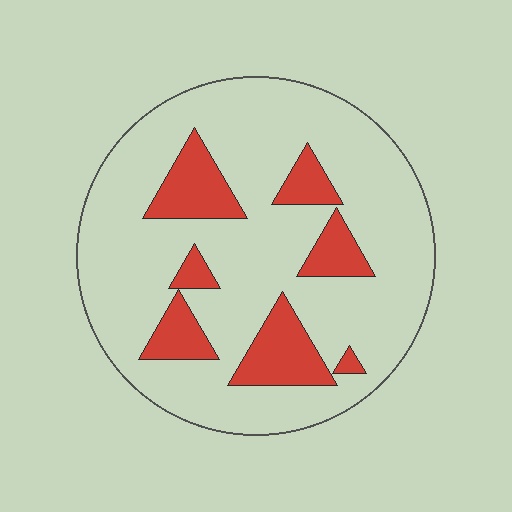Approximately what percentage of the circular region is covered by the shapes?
Approximately 20%.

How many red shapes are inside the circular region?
7.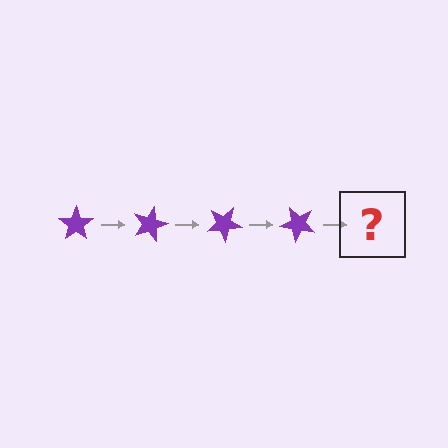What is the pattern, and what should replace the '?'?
The pattern is that the star rotates 15 degrees each step. The '?' should be a purple star rotated 60 degrees.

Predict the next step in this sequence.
The next step is a purple star rotated 60 degrees.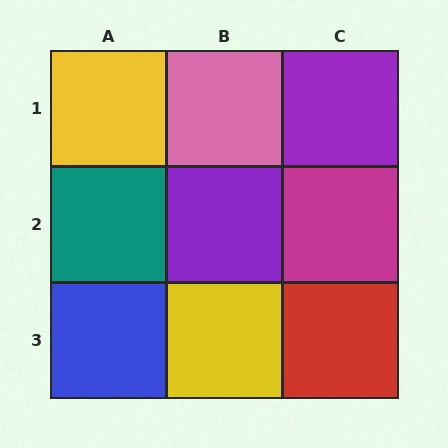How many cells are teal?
1 cell is teal.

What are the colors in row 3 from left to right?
Blue, yellow, red.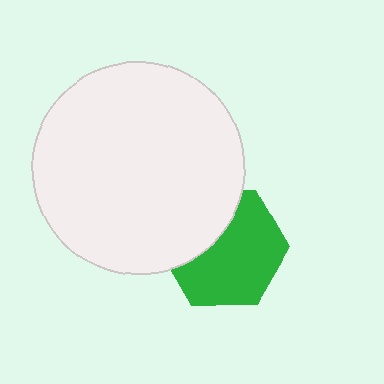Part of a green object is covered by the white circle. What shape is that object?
It is a hexagon.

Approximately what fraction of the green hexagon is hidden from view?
Roughly 34% of the green hexagon is hidden behind the white circle.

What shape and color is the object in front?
The object in front is a white circle.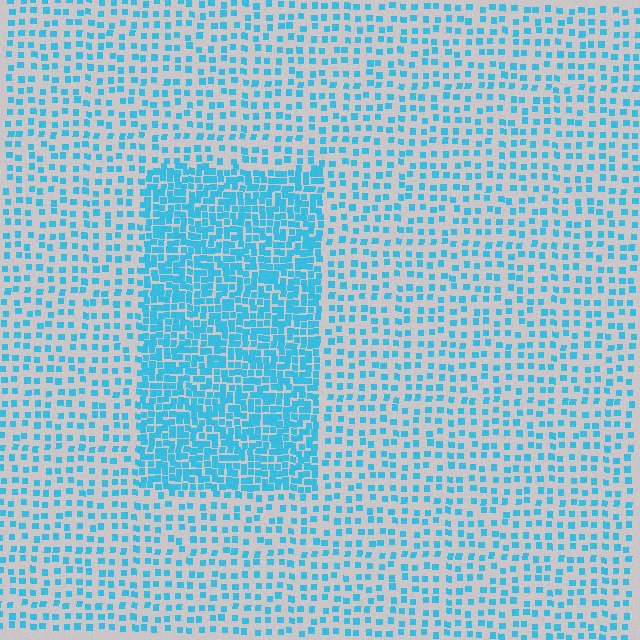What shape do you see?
I see a rectangle.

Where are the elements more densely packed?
The elements are more densely packed inside the rectangle boundary.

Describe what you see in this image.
The image contains small cyan elements arranged at two different densities. A rectangle-shaped region is visible where the elements are more densely packed than the surrounding area.